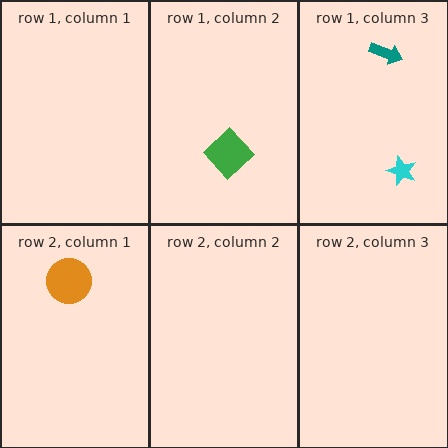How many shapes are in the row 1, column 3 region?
2.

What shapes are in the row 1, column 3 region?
The teal arrow, the cyan star.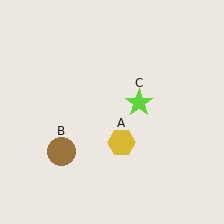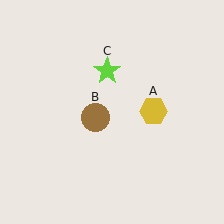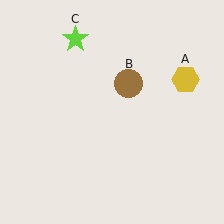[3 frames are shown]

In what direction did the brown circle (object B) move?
The brown circle (object B) moved up and to the right.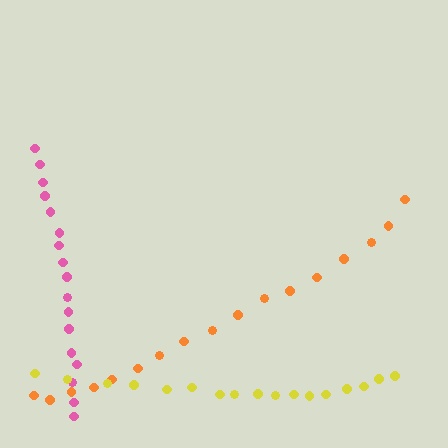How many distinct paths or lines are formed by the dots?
There are 3 distinct paths.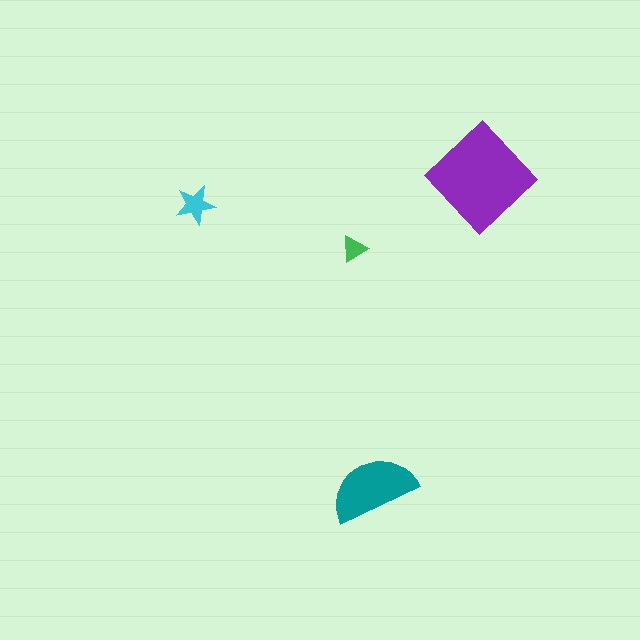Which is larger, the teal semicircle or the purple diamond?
The purple diamond.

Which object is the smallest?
The green triangle.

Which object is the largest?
The purple diamond.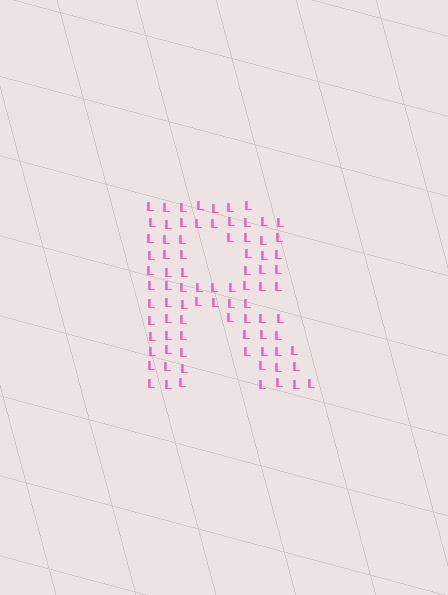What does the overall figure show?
The overall figure shows the letter R.